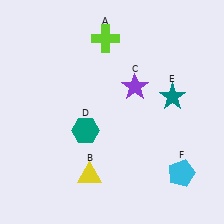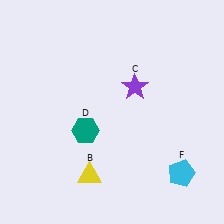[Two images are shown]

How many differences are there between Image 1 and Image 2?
There are 2 differences between the two images.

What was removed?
The lime cross (A), the teal star (E) were removed in Image 2.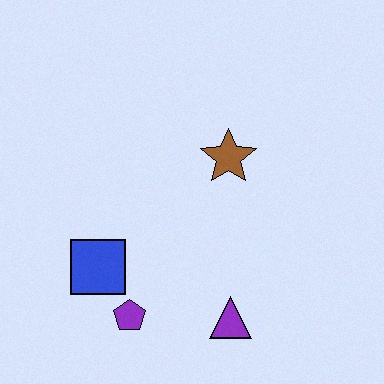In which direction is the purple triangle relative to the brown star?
The purple triangle is below the brown star.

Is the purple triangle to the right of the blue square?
Yes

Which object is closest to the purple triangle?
The purple pentagon is closest to the purple triangle.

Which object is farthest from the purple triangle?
The brown star is farthest from the purple triangle.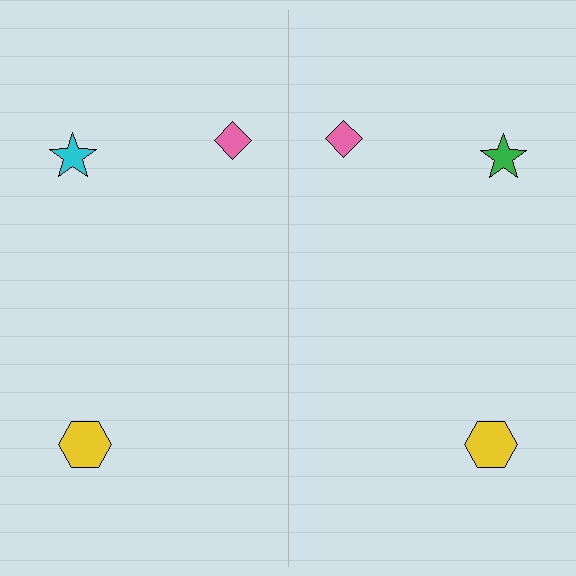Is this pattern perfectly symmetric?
No, the pattern is not perfectly symmetric. The green star on the right side breaks the symmetry — its mirror counterpart is cyan.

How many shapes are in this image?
There are 6 shapes in this image.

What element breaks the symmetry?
The green star on the right side breaks the symmetry — its mirror counterpart is cyan.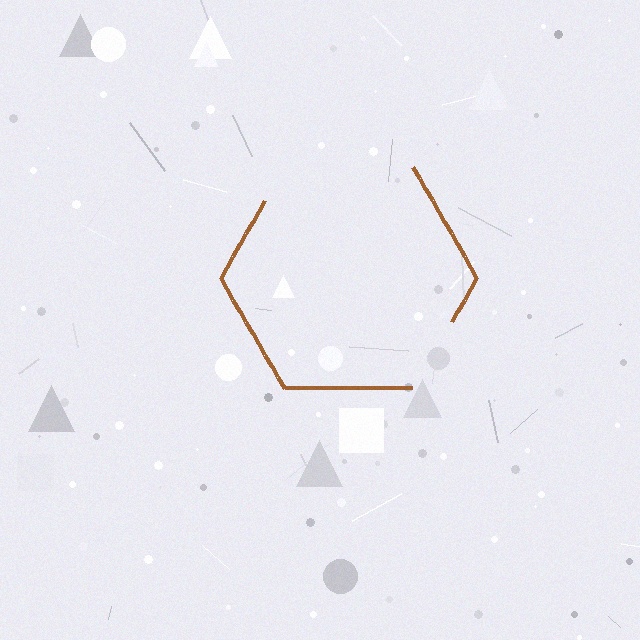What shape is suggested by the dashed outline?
The dashed outline suggests a hexagon.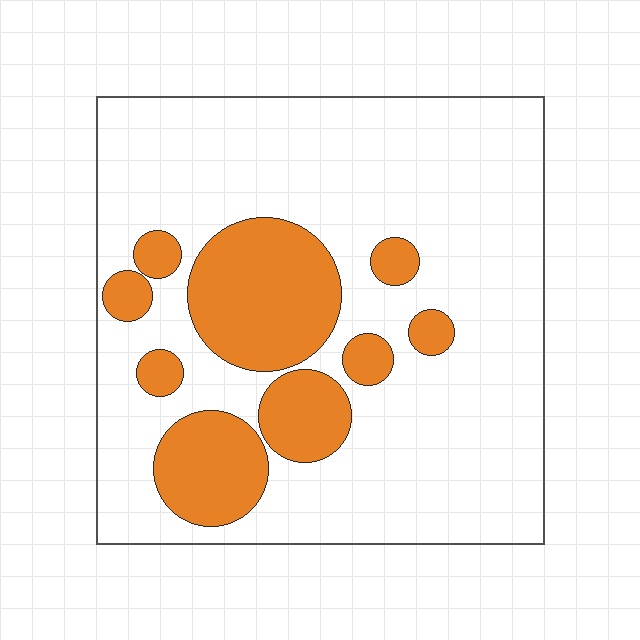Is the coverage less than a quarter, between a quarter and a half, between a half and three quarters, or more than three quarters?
Less than a quarter.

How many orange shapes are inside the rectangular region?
9.